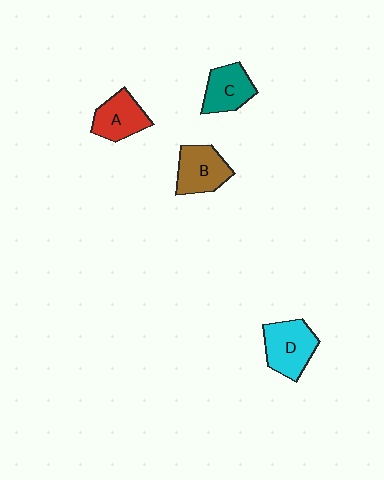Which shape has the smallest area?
Shape C (teal).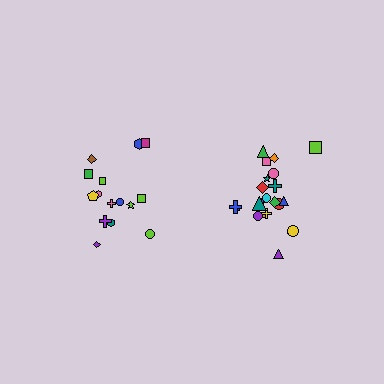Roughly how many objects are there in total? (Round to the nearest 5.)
Roughly 35 objects in total.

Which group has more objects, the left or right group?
The right group.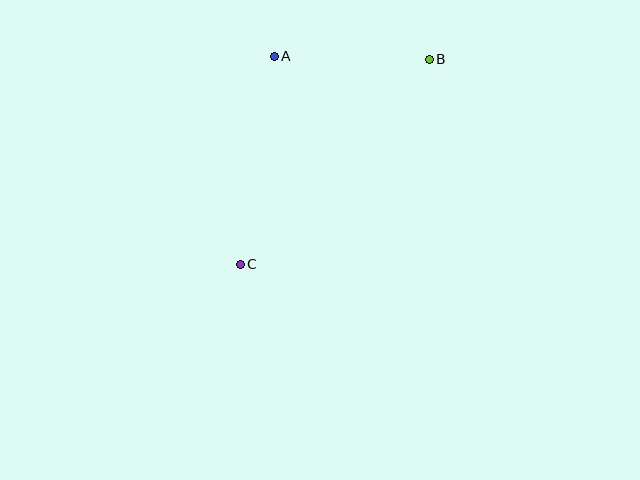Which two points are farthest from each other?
Points B and C are farthest from each other.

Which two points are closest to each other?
Points A and B are closest to each other.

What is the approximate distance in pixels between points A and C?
The distance between A and C is approximately 211 pixels.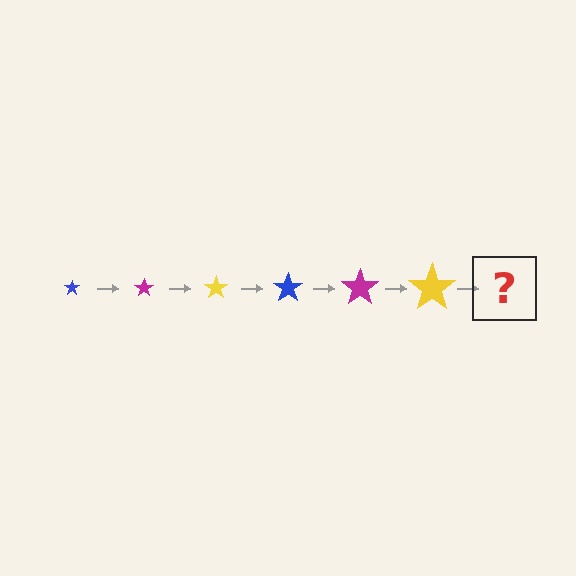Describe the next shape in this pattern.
It should be a blue star, larger than the previous one.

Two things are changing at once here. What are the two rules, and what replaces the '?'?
The two rules are that the star grows larger each step and the color cycles through blue, magenta, and yellow. The '?' should be a blue star, larger than the previous one.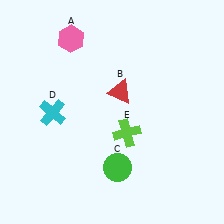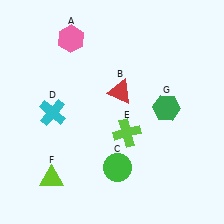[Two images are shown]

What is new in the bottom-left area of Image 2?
A lime triangle (F) was added in the bottom-left area of Image 2.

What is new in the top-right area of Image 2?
A green hexagon (G) was added in the top-right area of Image 2.